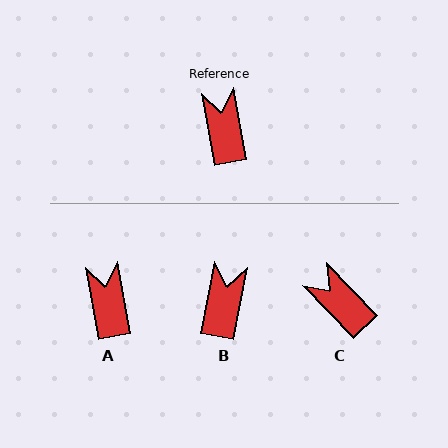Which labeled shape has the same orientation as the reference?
A.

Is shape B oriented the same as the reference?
No, it is off by about 21 degrees.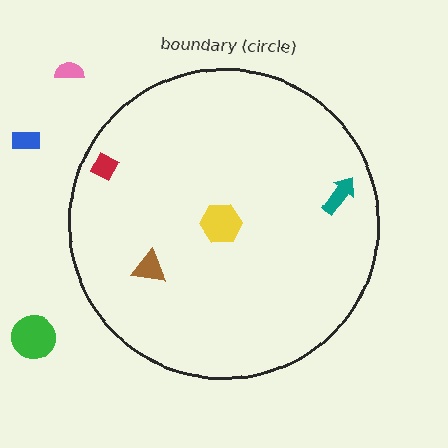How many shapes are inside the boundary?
4 inside, 3 outside.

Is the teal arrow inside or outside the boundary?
Inside.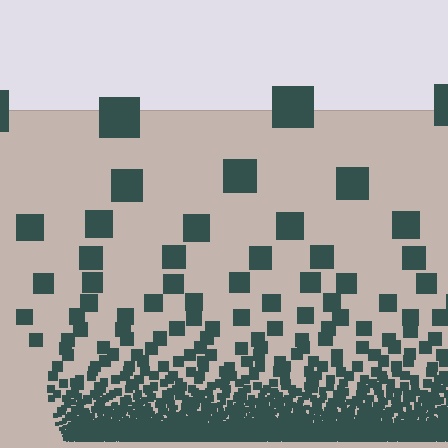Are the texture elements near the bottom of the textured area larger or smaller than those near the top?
Smaller. The gradient is inverted — elements near the bottom are smaller and denser.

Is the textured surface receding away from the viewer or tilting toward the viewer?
The surface appears to tilt toward the viewer. Texture elements get larger and sparser toward the top.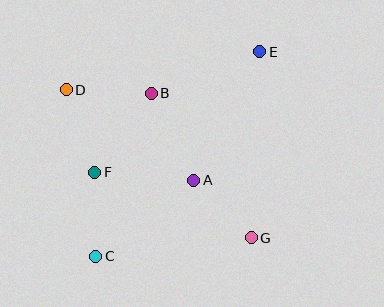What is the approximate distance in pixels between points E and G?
The distance between E and G is approximately 186 pixels.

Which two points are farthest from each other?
Points C and E are farthest from each other.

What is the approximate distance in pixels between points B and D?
The distance between B and D is approximately 85 pixels.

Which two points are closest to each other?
Points A and G are closest to each other.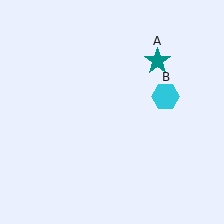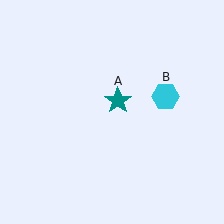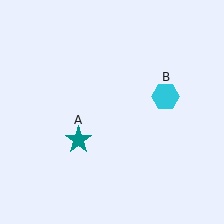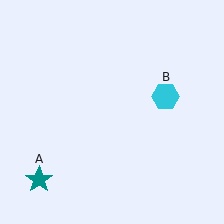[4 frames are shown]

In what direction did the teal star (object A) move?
The teal star (object A) moved down and to the left.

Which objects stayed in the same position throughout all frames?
Cyan hexagon (object B) remained stationary.